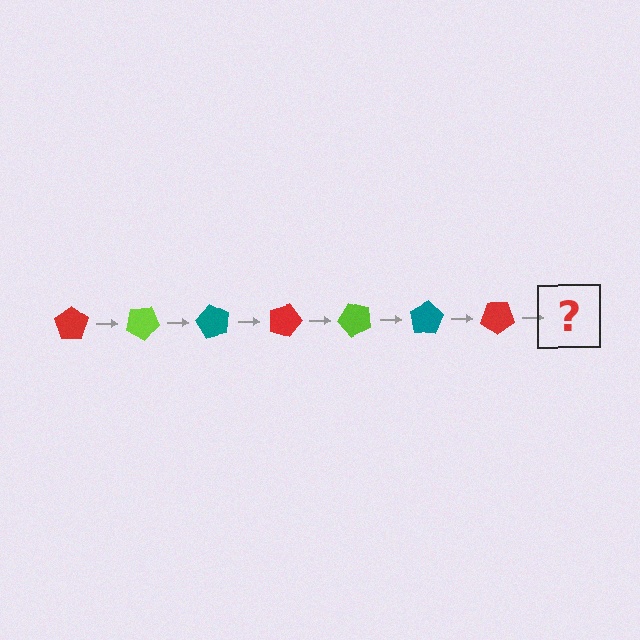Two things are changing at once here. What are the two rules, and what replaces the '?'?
The two rules are that it rotates 30 degrees each step and the color cycles through red, lime, and teal. The '?' should be a lime pentagon, rotated 210 degrees from the start.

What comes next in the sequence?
The next element should be a lime pentagon, rotated 210 degrees from the start.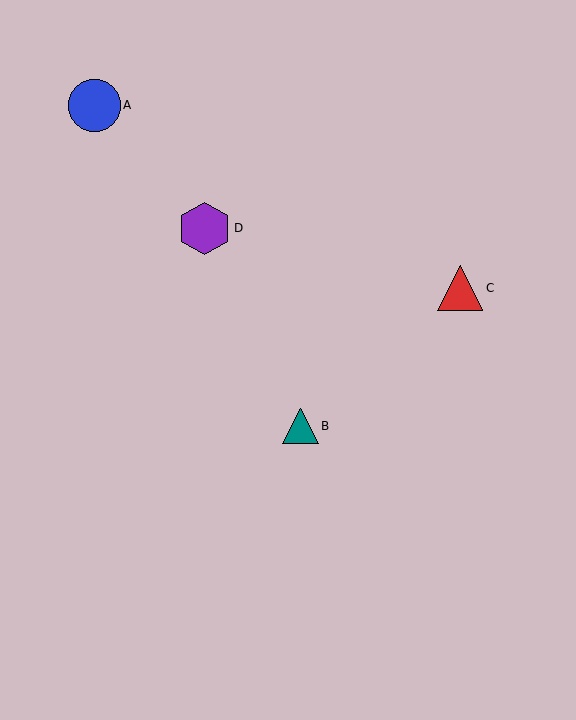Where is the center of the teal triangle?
The center of the teal triangle is at (300, 426).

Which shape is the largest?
The purple hexagon (labeled D) is the largest.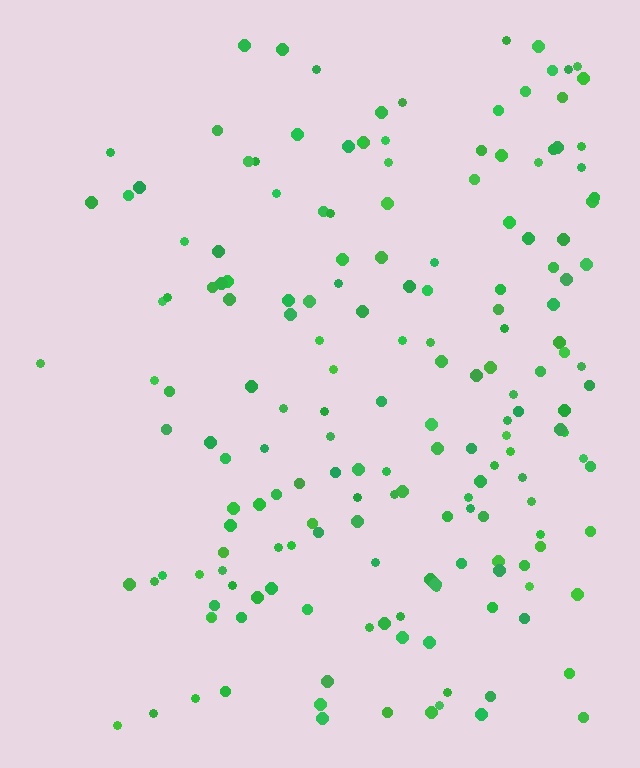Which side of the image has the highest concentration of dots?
The right.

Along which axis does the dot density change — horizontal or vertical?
Horizontal.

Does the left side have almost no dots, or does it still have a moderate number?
Still a moderate number, just noticeably fewer than the right.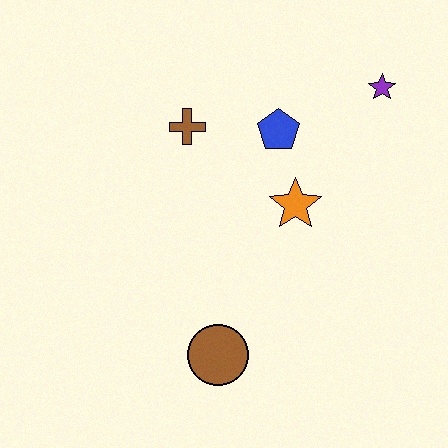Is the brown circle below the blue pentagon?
Yes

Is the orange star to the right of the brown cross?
Yes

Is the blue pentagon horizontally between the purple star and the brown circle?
Yes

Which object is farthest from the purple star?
The brown circle is farthest from the purple star.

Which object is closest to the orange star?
The blue pentagon is closest to the orange star.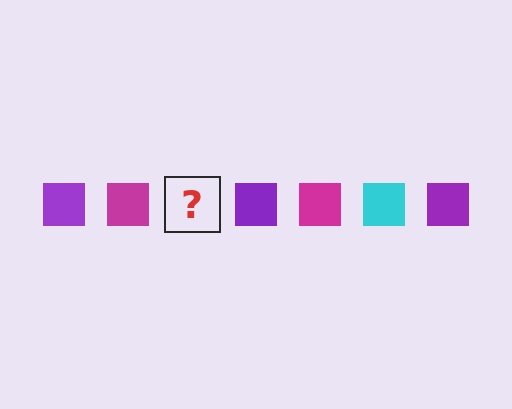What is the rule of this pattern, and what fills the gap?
The rule is that the pattern cycles through purple, magenta, cyan squares. The gap should be filled with a cyan square.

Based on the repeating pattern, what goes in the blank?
The blank should be a cyan square.